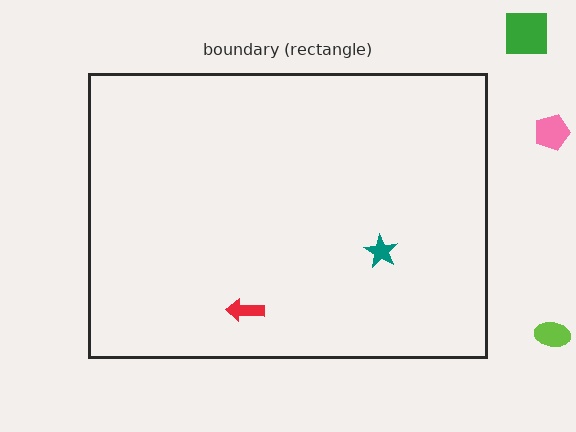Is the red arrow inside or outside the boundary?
Inside.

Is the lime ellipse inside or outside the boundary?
Outside.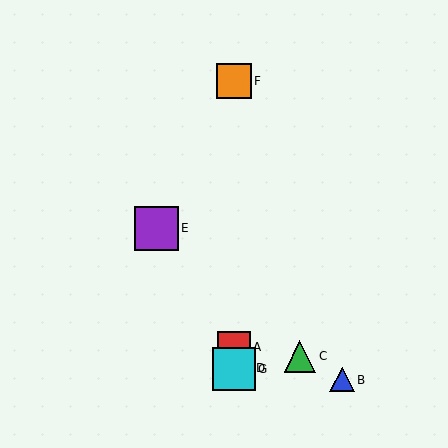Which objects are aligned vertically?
Objects A, D, F, G are aligned vertically.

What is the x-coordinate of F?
Object F is at x≈234.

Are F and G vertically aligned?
Yes, both are at x≈234.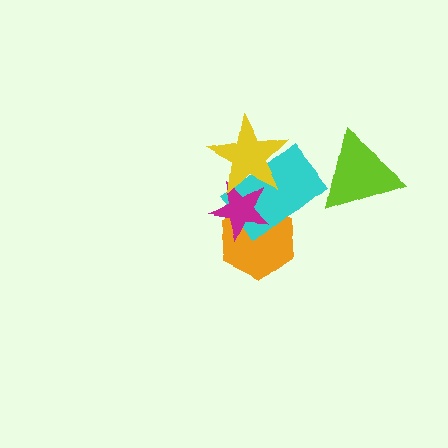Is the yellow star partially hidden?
No, no other shape covers it.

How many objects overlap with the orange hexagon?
2 objects overlap with the orange hexagon.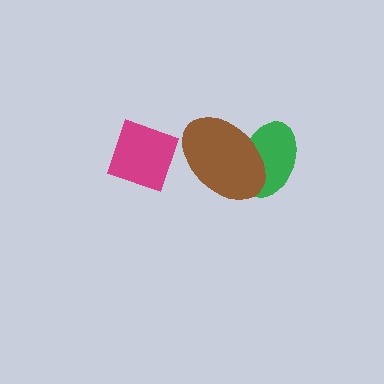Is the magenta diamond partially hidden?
No, no other shape covers it.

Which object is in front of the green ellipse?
The brown ellipse is in front of the green ellipse.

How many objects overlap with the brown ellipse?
1 object overlaps with the brown ellipse.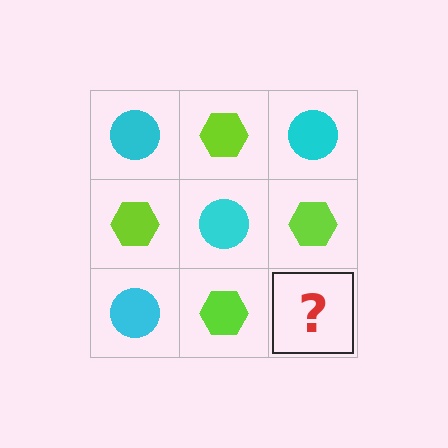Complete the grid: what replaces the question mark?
The question mark should be replaced with a cyan circle.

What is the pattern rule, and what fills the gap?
The rule is that it alternates cyan circle and lime hexagon in a checkerboard pattern. The gap should be filled with a cyan circle.